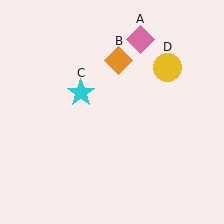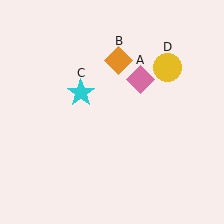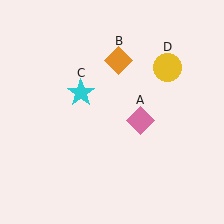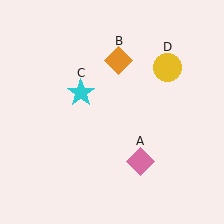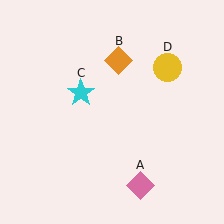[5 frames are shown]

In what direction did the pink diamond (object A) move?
The pink diamond (object A) moved down.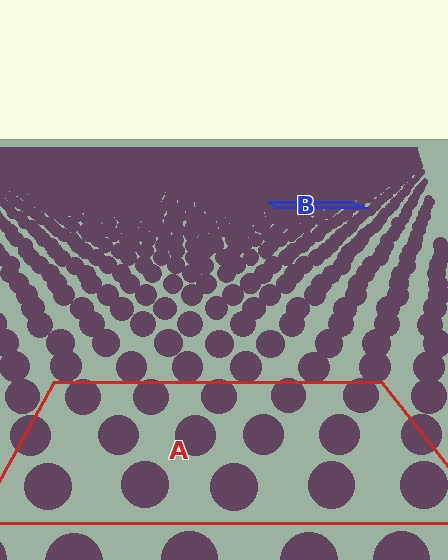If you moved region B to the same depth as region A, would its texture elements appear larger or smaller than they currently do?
They would appear larger. At a closer depth, the same texture elements are projected at a bigger on-screen size.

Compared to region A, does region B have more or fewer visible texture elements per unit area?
Region B has more texture elements per unit area — they are packed more densely because it is farther away.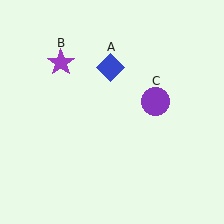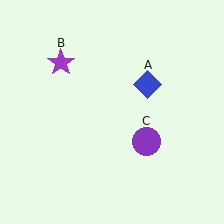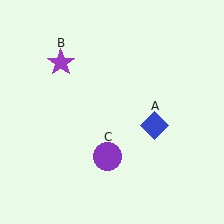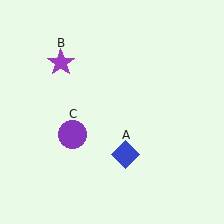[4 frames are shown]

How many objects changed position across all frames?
2 objects changed position: blue diamond (object A), purple circle (object C).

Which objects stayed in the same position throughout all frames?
Purple star (object B) remained stationary.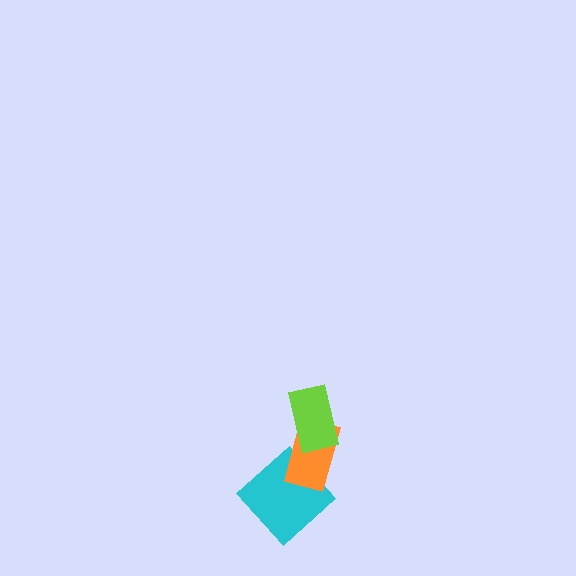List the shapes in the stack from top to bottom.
From top to bottom: the lime rectangle, the orange rectangle, the cyan diamond.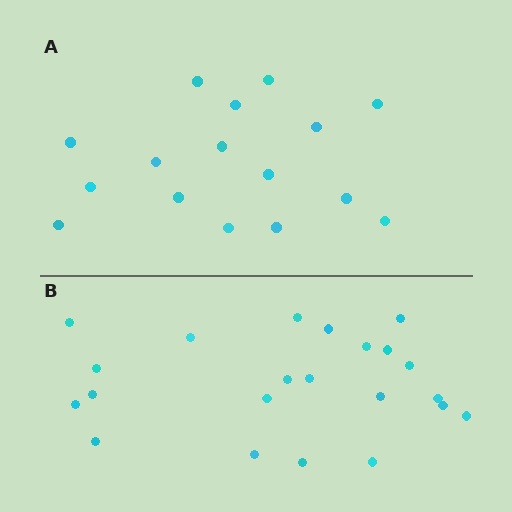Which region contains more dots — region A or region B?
Region B (the bottom region) has more dots.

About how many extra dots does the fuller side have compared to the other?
Region B has about 6 more dots than region A.